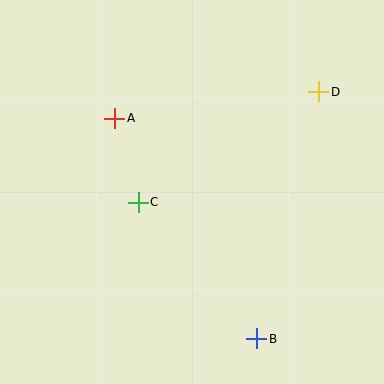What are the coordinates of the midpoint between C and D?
The midpoint between C and D is at (228, 147).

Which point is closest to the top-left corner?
Point A is closest to the top-left corner.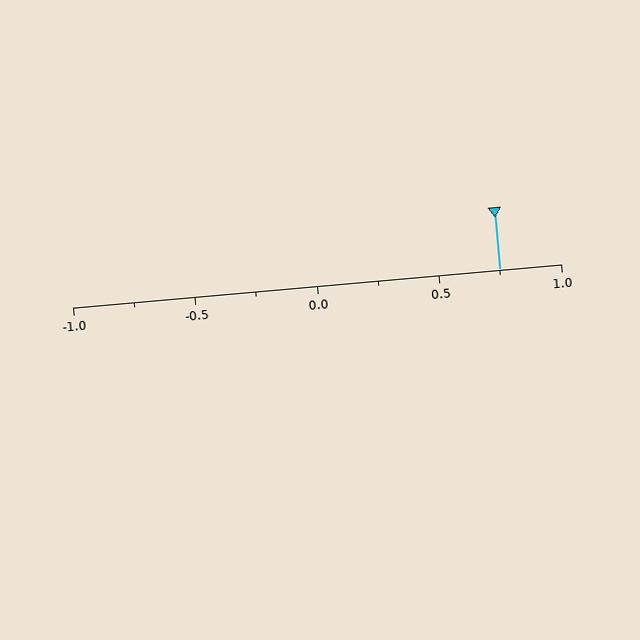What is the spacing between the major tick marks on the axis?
The major ticks are spaced 0.5 apart.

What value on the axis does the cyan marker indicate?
The marker indicates approximately 0.75.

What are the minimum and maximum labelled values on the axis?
The axis runs from -1.0 to 1.0.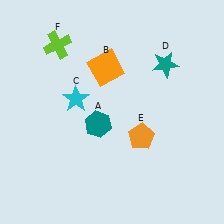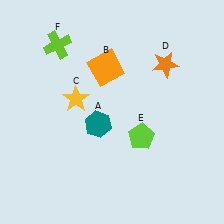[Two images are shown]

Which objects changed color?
C changed from cyan to yellow. D changed from teal to orange. E changed from orange to lime.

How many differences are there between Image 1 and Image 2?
There are 3 differences between the two images.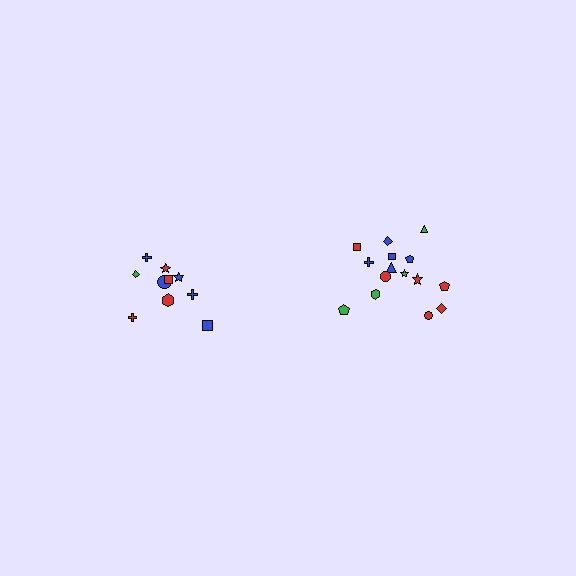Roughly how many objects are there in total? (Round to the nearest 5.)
Roughly 25 objects in total.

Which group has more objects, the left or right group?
The right group.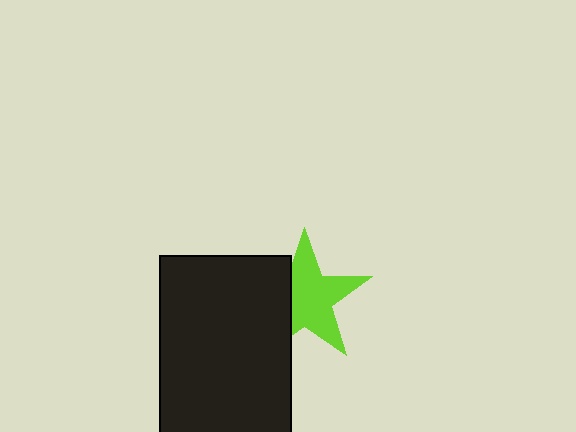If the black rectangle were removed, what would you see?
You would see the complete lime star.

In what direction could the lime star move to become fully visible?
The lime star could move right. That would shift it out from behind the black rectangle entirely.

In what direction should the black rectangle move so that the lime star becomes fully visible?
The black rectangle should move left. That is the shortest direction to clear the overlap and leave the lime star fully visible.